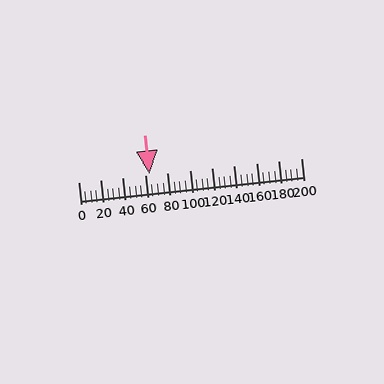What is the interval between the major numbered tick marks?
The major tick marks are spaced 20 units apart.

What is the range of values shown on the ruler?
The ruler shows values from 0 to 200.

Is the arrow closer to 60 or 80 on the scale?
The arrow is closer to 60.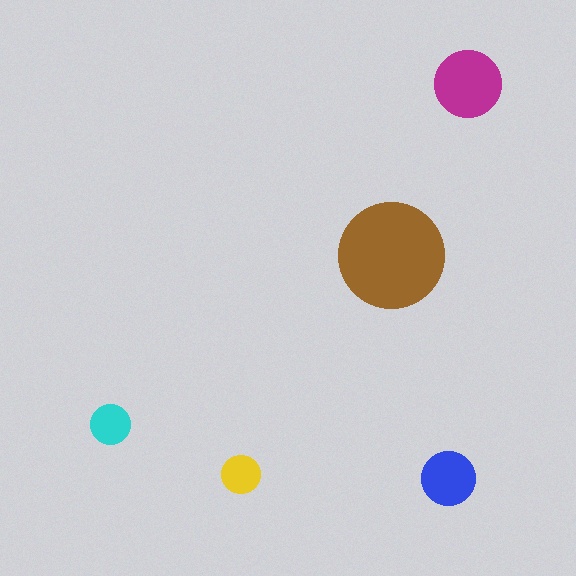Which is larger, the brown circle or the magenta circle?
The brown one.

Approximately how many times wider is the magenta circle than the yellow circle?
About 1.5 times wider.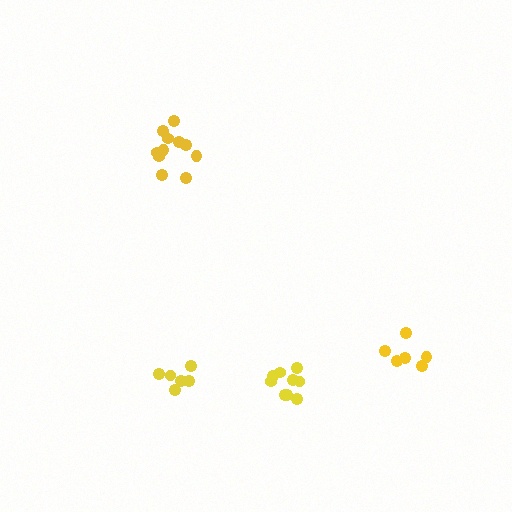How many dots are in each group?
Group 1: 6 dots, Group 2: 10 dots, Group 3: 12 dots, Group 4: 6 dots (34 total).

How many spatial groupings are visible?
There are 4 spatial groupings.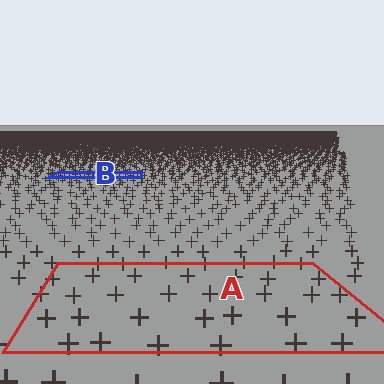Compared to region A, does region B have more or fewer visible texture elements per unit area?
Region B has more texture elements per unit area — they are packed more densely because it is farther away.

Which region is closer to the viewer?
Region A is closer. The texture elements there are larger and more spread out.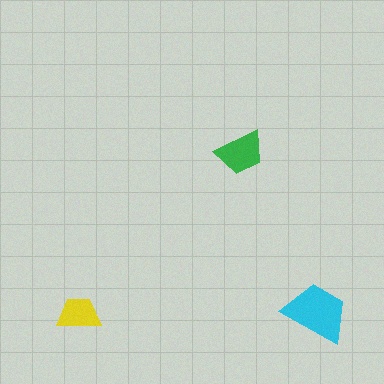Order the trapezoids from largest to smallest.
the cyan one, the green one, the yellow one.